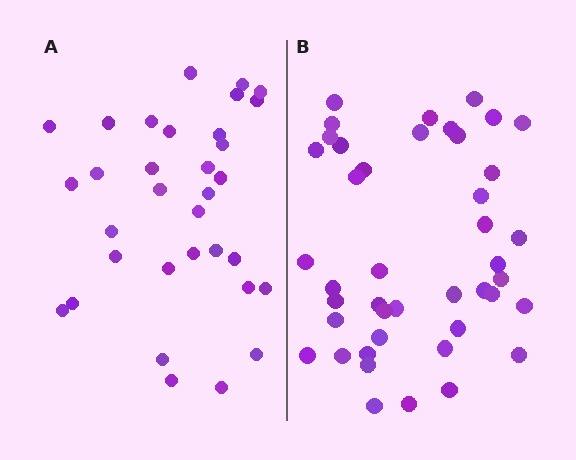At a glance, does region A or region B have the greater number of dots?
Region B (the right region) has more dots.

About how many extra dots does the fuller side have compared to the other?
Region B has roughly 10 or so more dots than region A.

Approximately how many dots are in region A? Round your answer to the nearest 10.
About 30 dots. (The exact count is 33, which rounds to 30.)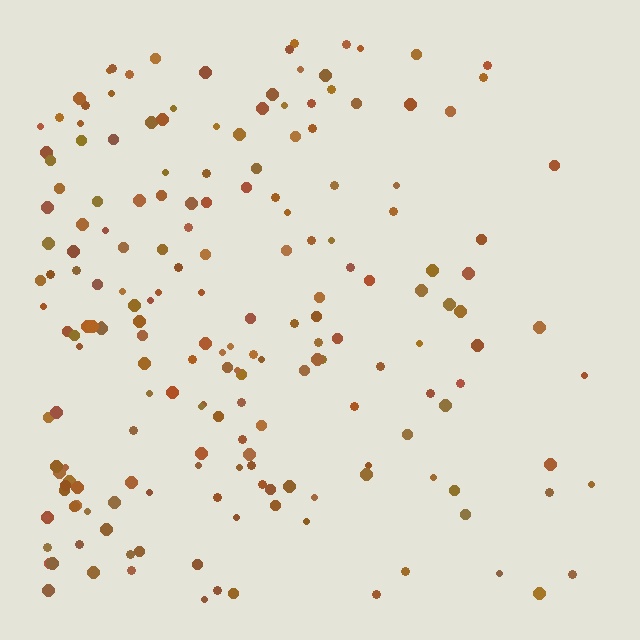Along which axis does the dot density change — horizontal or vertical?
Horizontal.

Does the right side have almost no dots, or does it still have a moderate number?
Still a moderate number, just noticeably fewer than the left.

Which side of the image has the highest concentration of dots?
The left.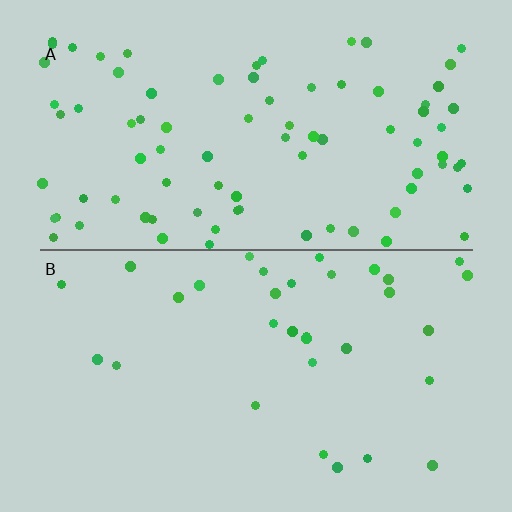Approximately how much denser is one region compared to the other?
Approximately 2.6× — region A over region B.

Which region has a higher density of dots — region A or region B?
A (the top).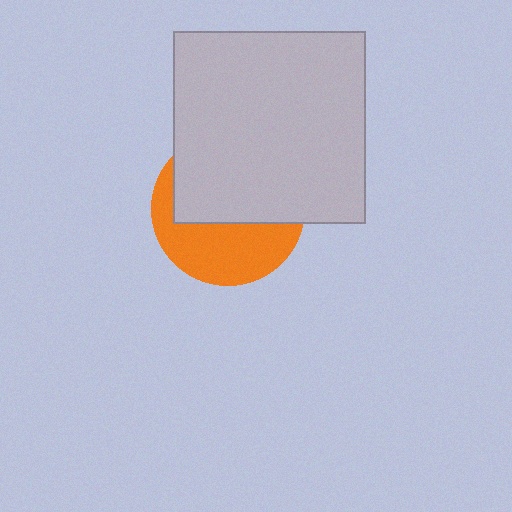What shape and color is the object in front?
The object in front is a light gray square.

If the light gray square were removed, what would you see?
You would see the complete orange circle.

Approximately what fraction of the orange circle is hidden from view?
Roughly 56% of the orange circle is hidden behind the light gray square.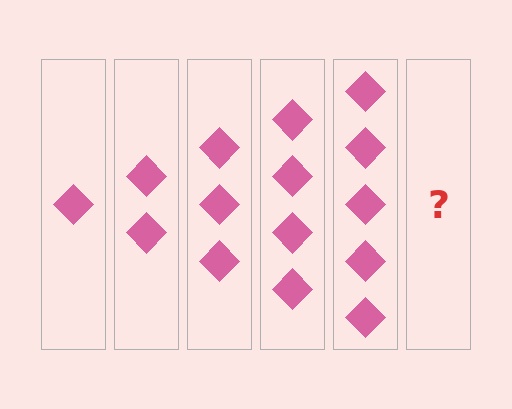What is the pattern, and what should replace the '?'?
The pattern is that each step adds one more diamond. The '?' should be 6 diamonds.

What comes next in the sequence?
The next element should be 6 diamonds.